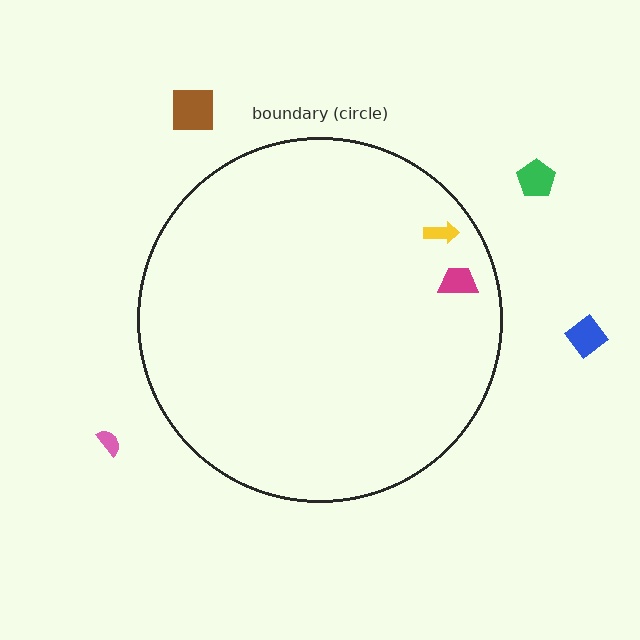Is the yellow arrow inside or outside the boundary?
Inside.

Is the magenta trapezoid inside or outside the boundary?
Inside.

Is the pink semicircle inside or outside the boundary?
Outside.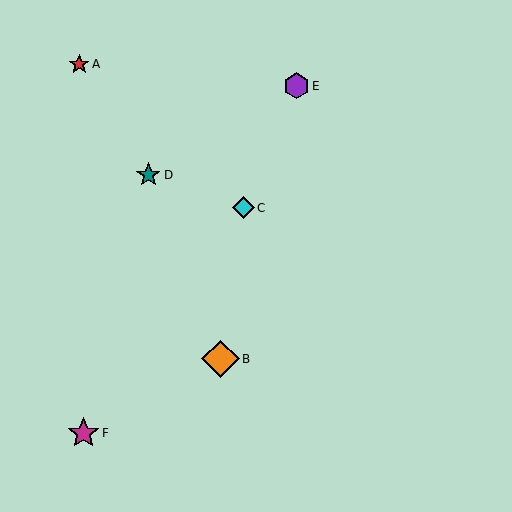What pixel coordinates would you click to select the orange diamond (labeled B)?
Click at (220, 359) to select the orange diamond B.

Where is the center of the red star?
The center of the red star is at (79, 64).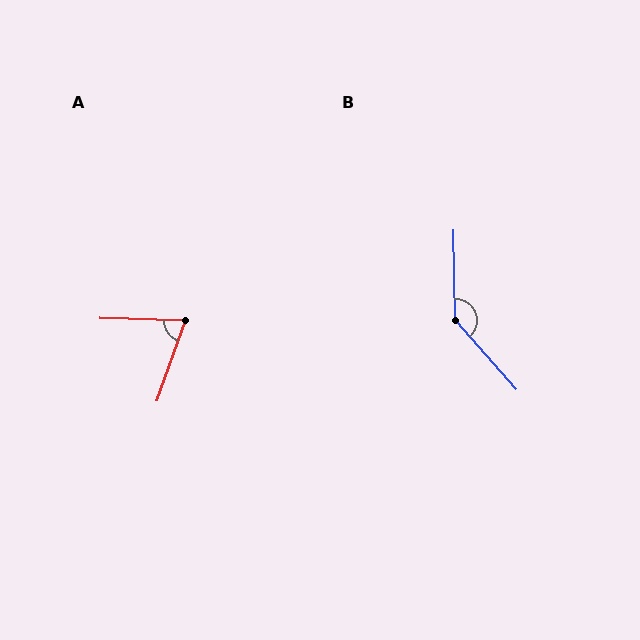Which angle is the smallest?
A, at approximately 72 degrees.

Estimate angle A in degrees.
Approximately 72 degrees.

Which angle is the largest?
B, at approximately 140 degrees.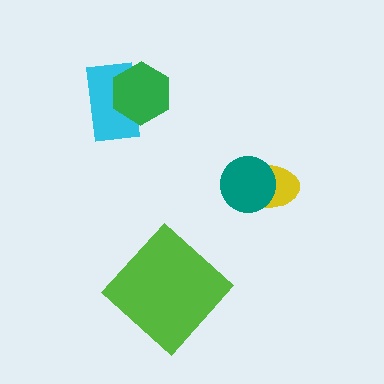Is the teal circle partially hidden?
No, no other shape covers it.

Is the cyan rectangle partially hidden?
Yes, it is partially covered by another shape.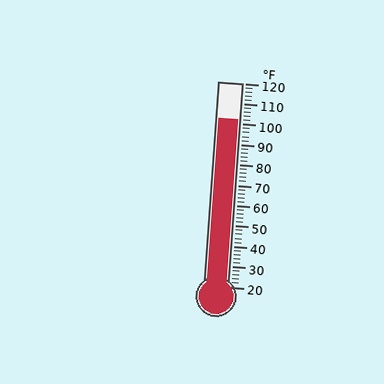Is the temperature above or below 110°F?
The temperature is below 110°F.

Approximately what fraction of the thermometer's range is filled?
The thermometer is filled to approximately 80% of its range.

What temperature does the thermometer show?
The thermometer shows approximately 102°F.